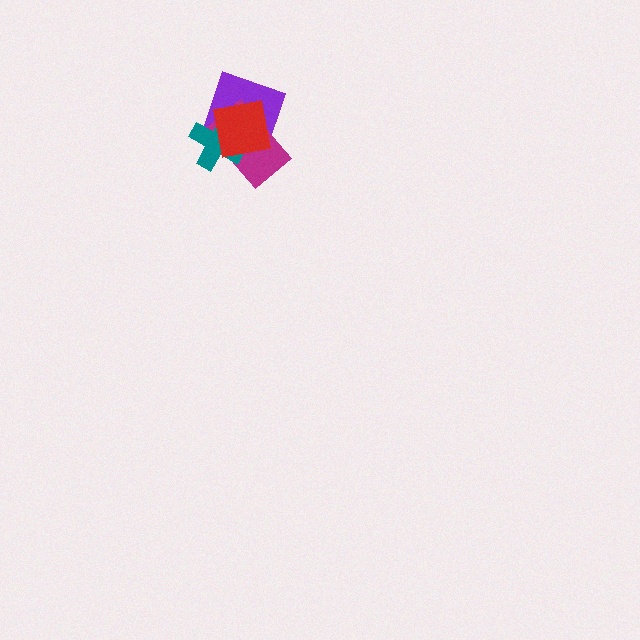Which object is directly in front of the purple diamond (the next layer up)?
The magenta rectangle is directly in front of the purple diamond.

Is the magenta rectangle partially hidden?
Yes, it is partially covered by another shape.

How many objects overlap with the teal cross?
3 objects overlap with the teal cross.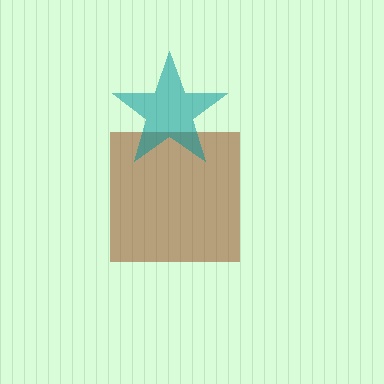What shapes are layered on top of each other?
The layered shapes are: a brown square, a teal star.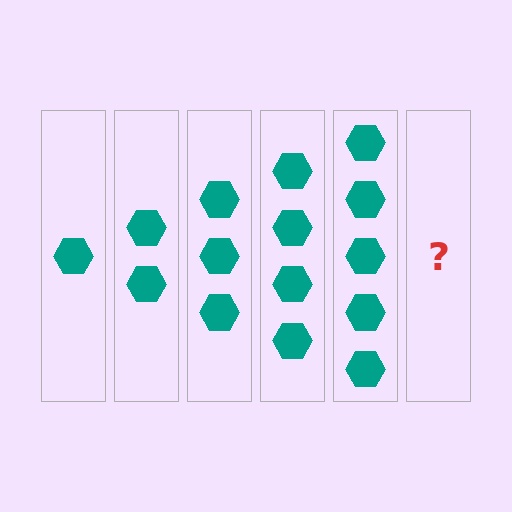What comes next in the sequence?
The next element should be 6 hexagons.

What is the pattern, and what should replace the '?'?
The pattern is that each step adds one more hexagon. The '?' should be 6 hexagons.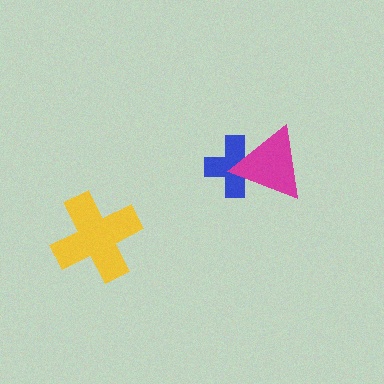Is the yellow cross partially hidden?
No, no other shape covers it.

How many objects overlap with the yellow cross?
0 objects overlap with the yellow cross.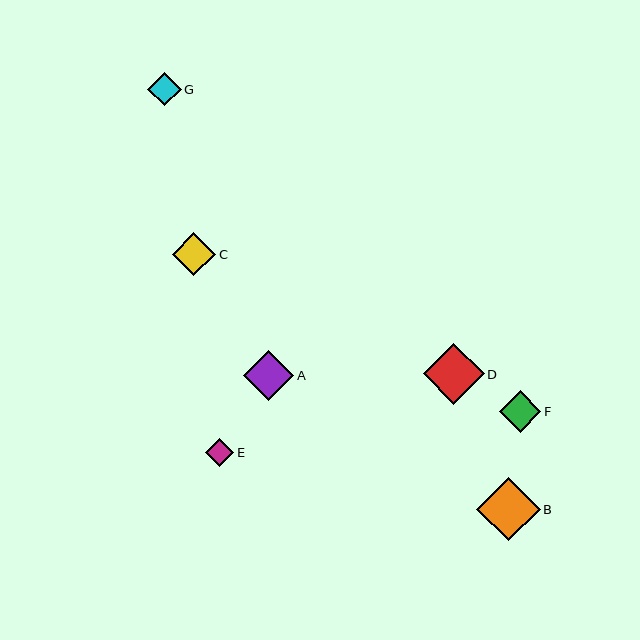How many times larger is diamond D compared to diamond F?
Diamond D is approximately 1.5 times the size of diamond F.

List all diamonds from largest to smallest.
From largest to smallest: B, D, A, C, F, G, E.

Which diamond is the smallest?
Diamond E is the smallest with a size of approximately 28 pixels.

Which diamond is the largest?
Diamond B is the largest with a size of approximately 63 pixels.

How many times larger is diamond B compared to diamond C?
Diamond B is approximately 1.5 times the size of diamond C.